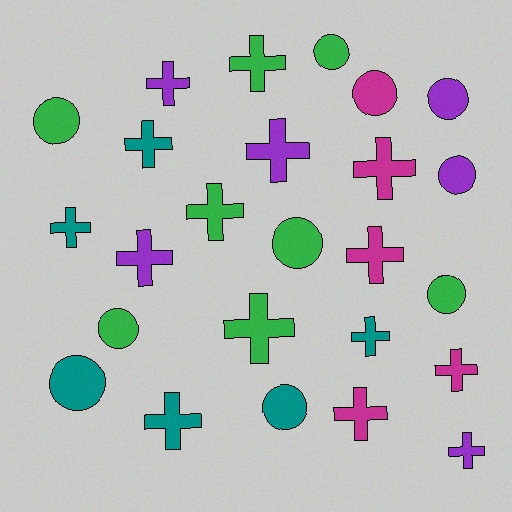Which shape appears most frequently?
Cross, with 15 objects.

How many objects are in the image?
There are 25 objects.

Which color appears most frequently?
Green, with 8 objects.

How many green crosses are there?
There are 3 green crosses.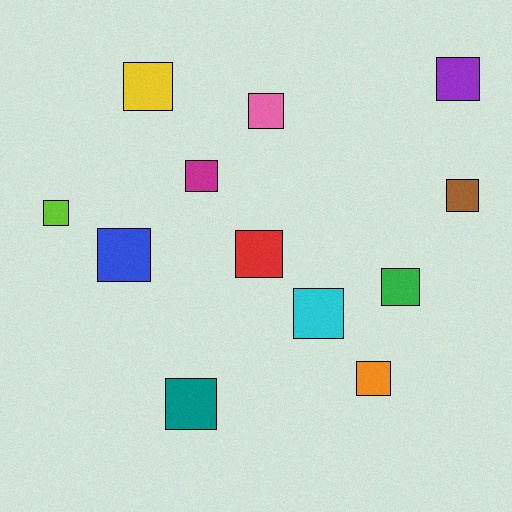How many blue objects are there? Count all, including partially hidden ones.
There is 1 blue object.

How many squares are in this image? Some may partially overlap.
There are 12 squares.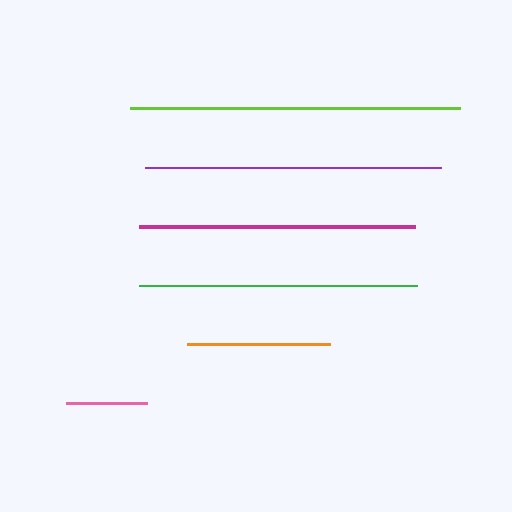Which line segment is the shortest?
The pink line is the shortest at approximately 81 pixels.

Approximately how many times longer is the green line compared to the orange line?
The green line is approximately 1.9 times the length of the orange line.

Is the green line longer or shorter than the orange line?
The green line is longer than the orange line.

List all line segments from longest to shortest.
From longest to shortest: lime, purple, green, magenta, orange, pink.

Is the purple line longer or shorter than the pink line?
The purple line is longer than the pink line.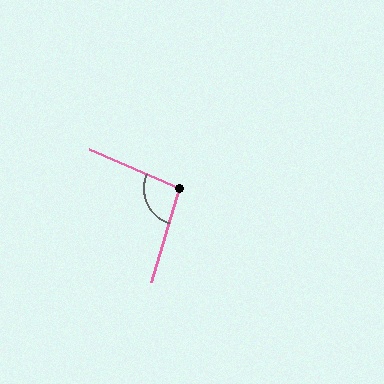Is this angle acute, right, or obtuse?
It is obtuse.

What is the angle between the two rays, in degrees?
Approximately 97 degrees.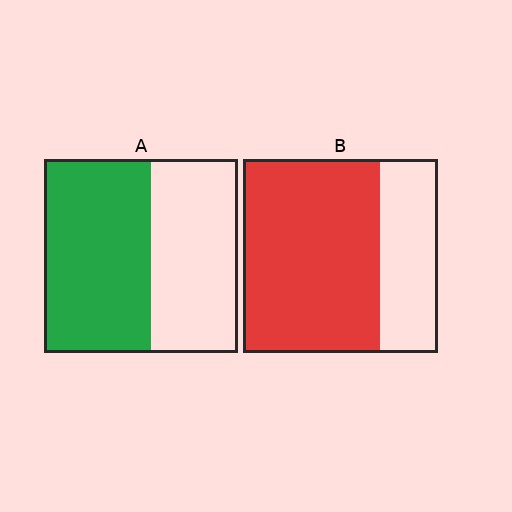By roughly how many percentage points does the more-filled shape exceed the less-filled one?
By roughly 15 percentage points (B over A).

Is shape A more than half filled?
Yes.